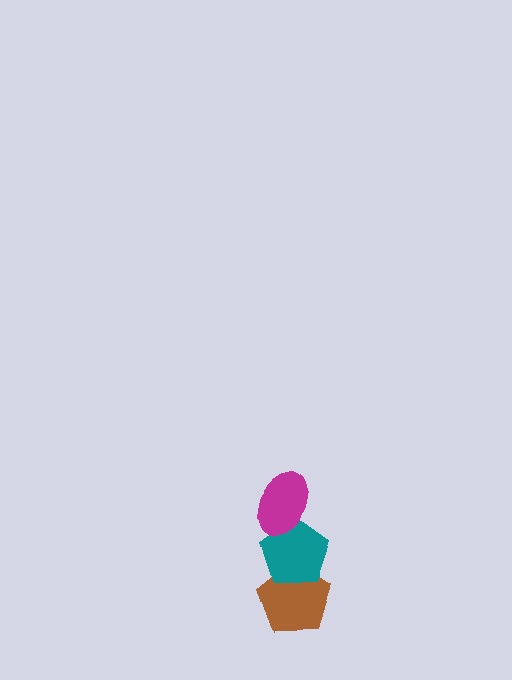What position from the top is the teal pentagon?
The teal pentagon is 2nd from the top.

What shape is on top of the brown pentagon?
The teal pentagon is on top of the brown pentagon.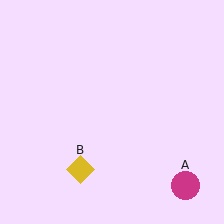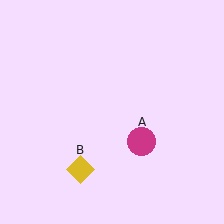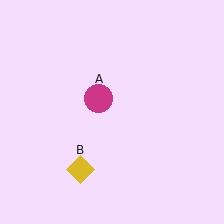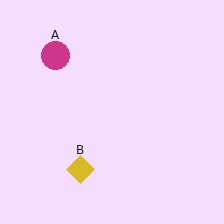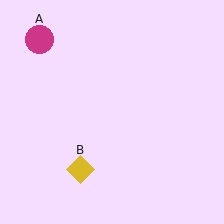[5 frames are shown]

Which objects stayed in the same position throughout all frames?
Yellow diamond (object B) remained stationary.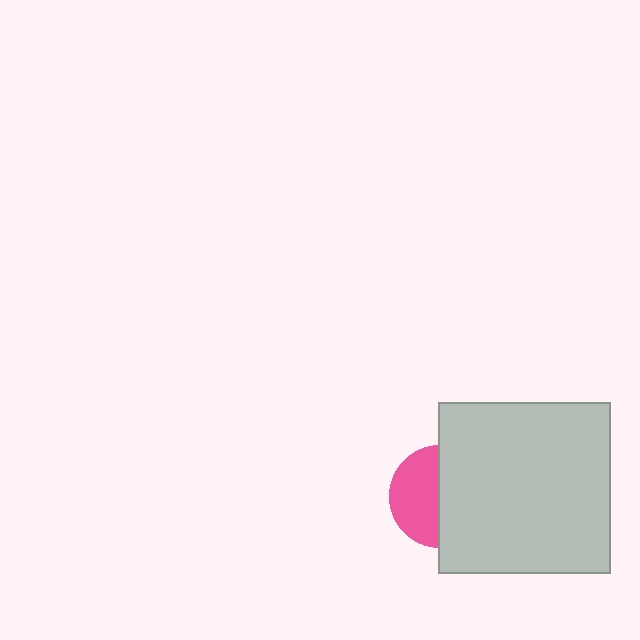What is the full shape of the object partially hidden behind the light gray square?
The partially hidden object is a pink circle.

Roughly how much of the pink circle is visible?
About half of it is visible (roughly 47%).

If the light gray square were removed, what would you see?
You would see the complete pink circle.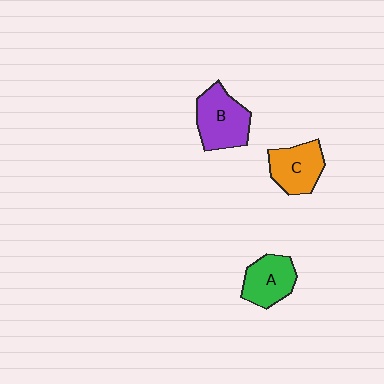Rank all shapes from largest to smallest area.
From largest to smallest: B (purple), C (orange), A (green).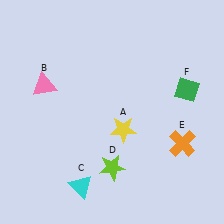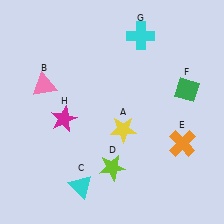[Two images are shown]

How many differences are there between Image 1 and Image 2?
There are 2 differences between the two images.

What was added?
A cyan cross (G), a magenta star (H) were added in Image 2.